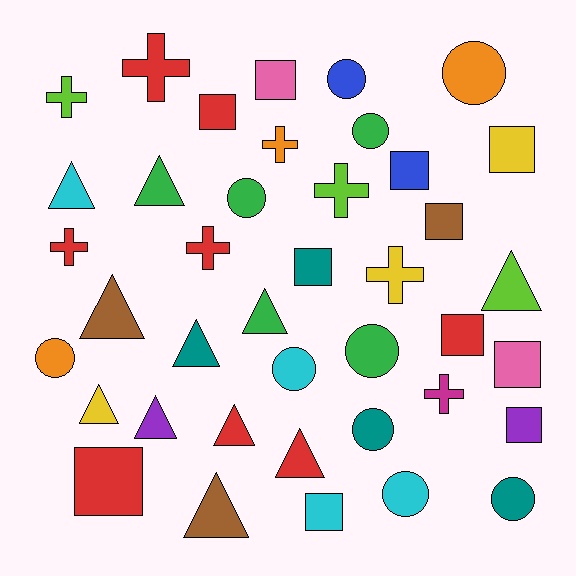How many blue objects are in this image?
There are 2 blue objects.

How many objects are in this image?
There are 40 objects.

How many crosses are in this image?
There are 8 crosses.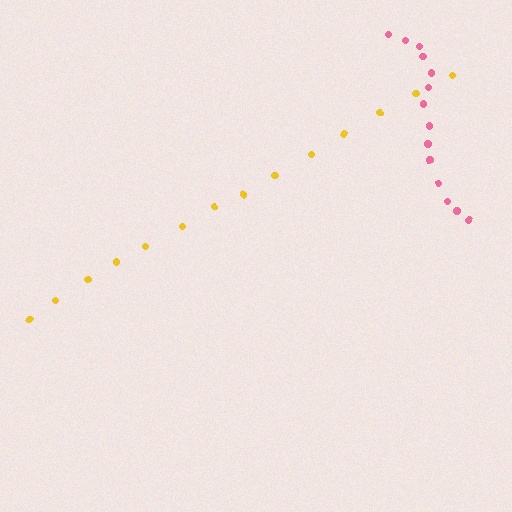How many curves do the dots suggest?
There are 2 distinct paths.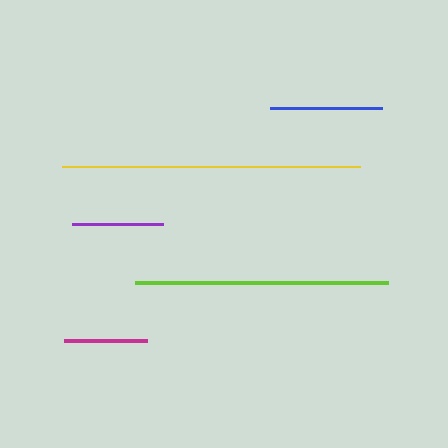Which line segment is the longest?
The yellow line is the longest at approximately 298 pixels.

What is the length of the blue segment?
The blue segment is approximately 112 pixels long.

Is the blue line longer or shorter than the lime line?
The lime line is longer than the blue line.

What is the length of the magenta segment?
The magenta segment is approximately 84 pixels long.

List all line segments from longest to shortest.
From longest to shortest: yellow, lime, blue, purple, magenta.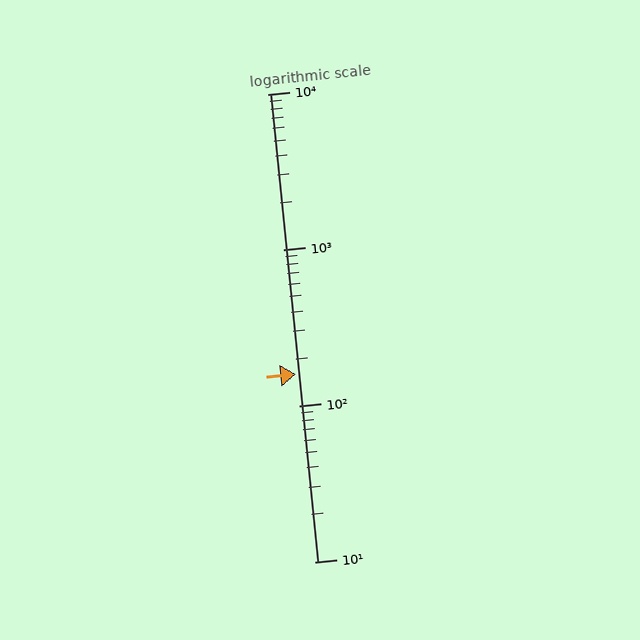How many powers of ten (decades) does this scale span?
The scale spans 3 decades, from 10 to 10000.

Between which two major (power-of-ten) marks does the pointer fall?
The pointer is between 100 and 1000.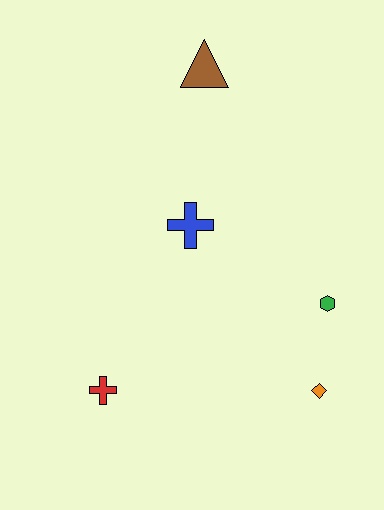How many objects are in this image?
There are 5 objects.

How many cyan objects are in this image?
There are no cyan objects.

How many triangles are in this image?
There is 1 triangle.